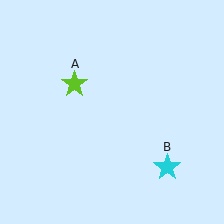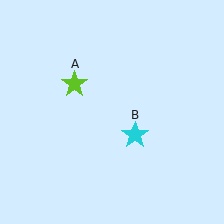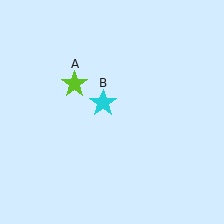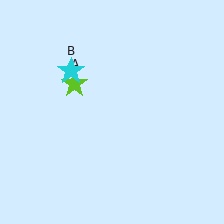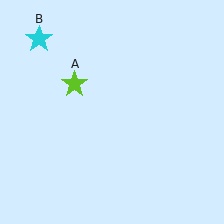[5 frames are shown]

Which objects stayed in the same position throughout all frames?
Lime star (object A) remained stationary.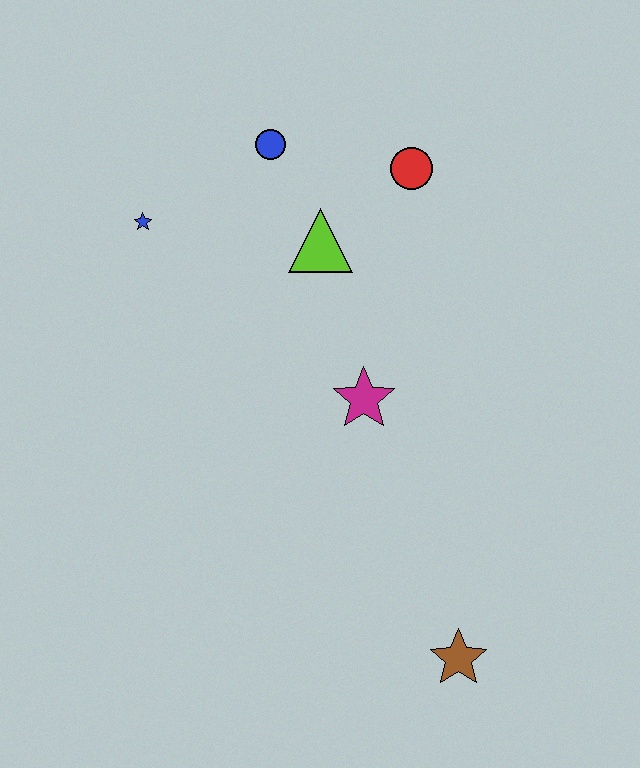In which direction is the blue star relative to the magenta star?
The blue star is to the left of the magenta star.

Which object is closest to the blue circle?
The lime triangle is closest to the blue circle.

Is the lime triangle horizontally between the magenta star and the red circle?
No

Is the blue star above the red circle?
No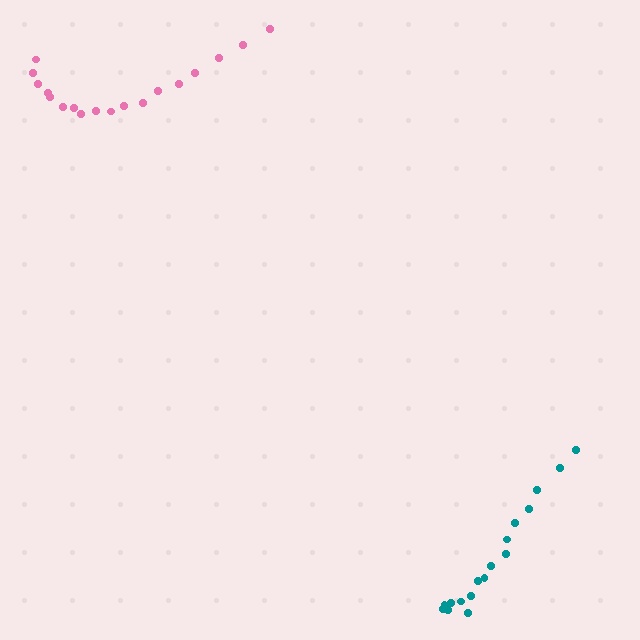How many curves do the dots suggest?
There are 2 distinct paths.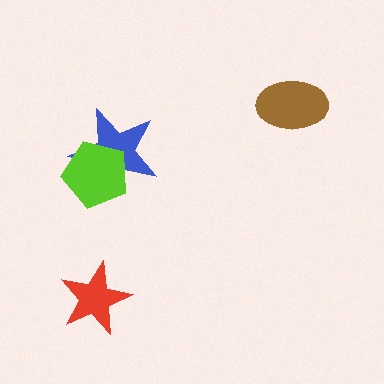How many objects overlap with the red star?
0 objects overlap with the red star.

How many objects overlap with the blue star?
1 object overlaps with the blue star.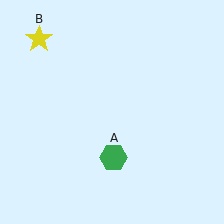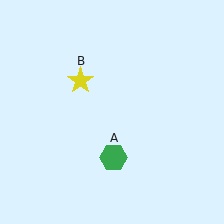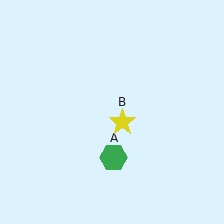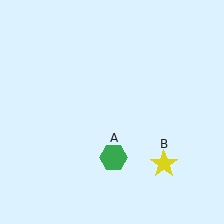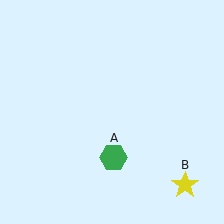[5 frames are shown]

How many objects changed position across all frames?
1 object changed position: yellow star (object B).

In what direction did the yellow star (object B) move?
The yellow star (object B) moved down and to the right.